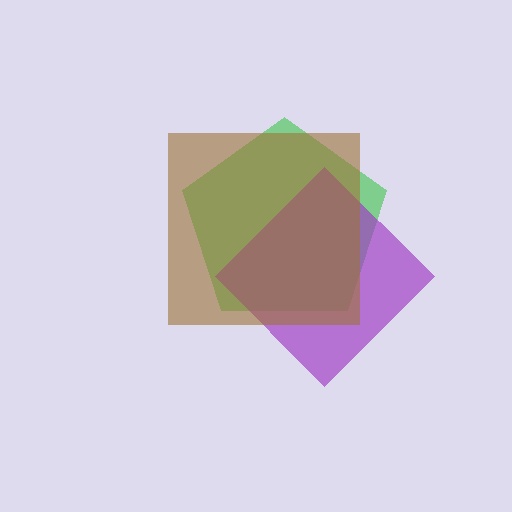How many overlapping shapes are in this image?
There are 3 overlapping shapes in the image.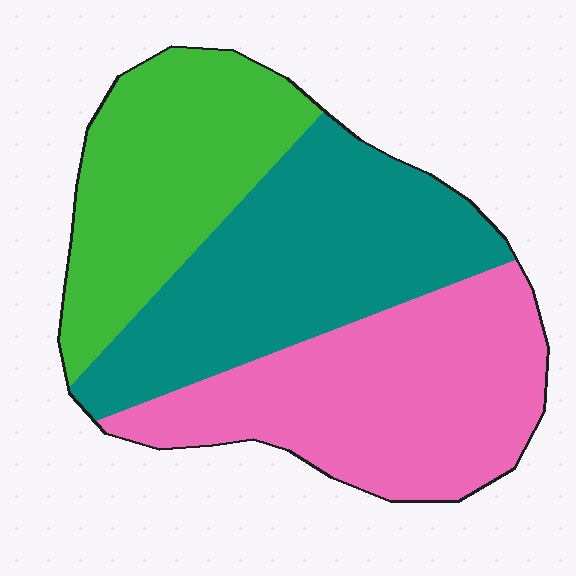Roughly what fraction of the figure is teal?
Teal takes up about three eighths (3/8) of the figure.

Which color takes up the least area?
Green, at roughly 30%.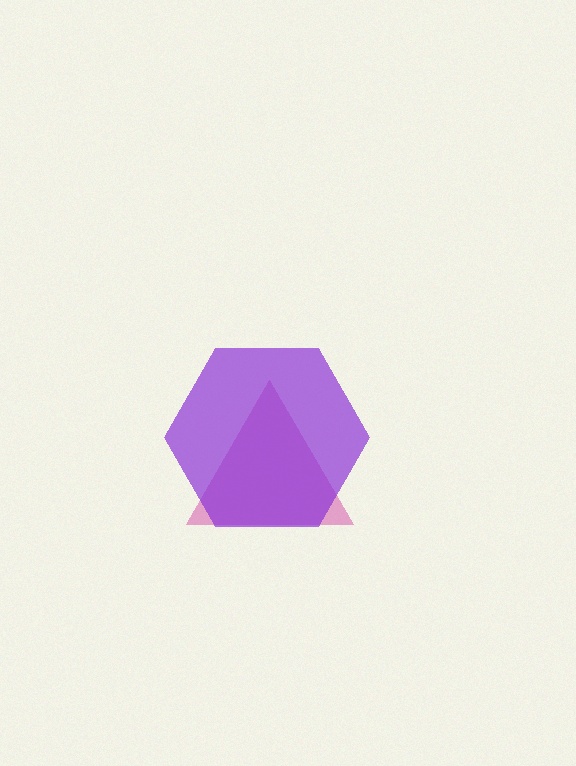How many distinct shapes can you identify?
There are 2 distinct shapes: a magenta triangle, a purple hexagon.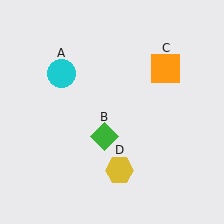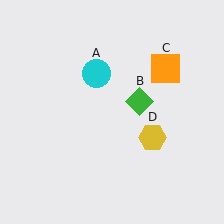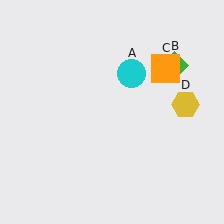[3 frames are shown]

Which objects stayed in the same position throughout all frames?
Orange square (object C) remained stationary.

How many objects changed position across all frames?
3 objects changed position: cyan circle (object A), green diamond (object B), yellow hexagon (object D).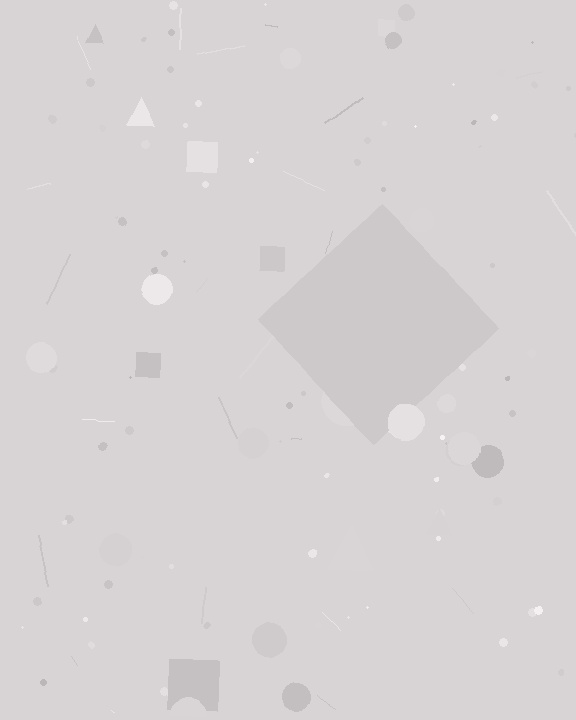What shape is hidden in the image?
A diamond is hidden in the image.